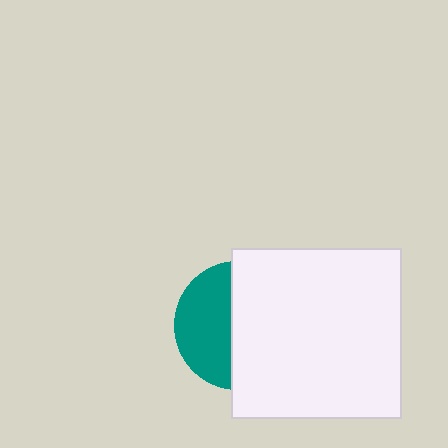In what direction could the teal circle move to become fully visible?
The teal circle could move left. That would shift it out from behind the white square entirely.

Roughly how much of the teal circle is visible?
A small part of it is visible (roughly 44%).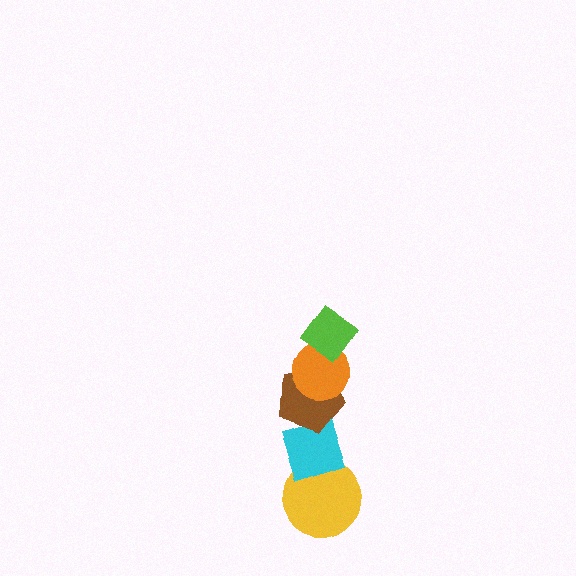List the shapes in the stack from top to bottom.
From top to bottom: the lime diamond, the orange circle, the brown pentagon, the cyan diamond, the yellow circle.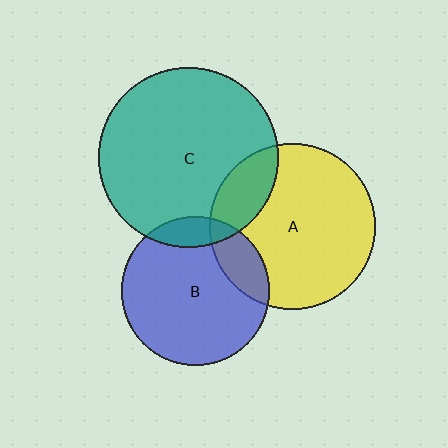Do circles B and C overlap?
Yes.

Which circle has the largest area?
Circle C (teal).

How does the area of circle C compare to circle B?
Approximately 1.5 times.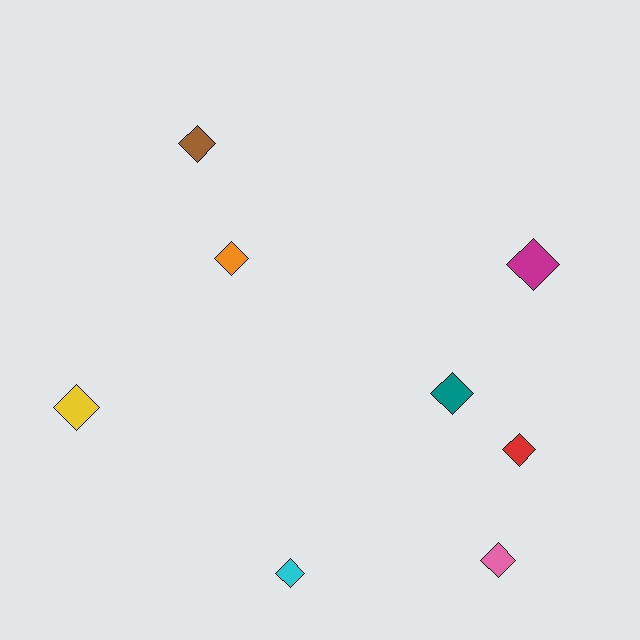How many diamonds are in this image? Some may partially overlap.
There are 8 diamonds.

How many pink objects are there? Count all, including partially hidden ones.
There is 1 pink object.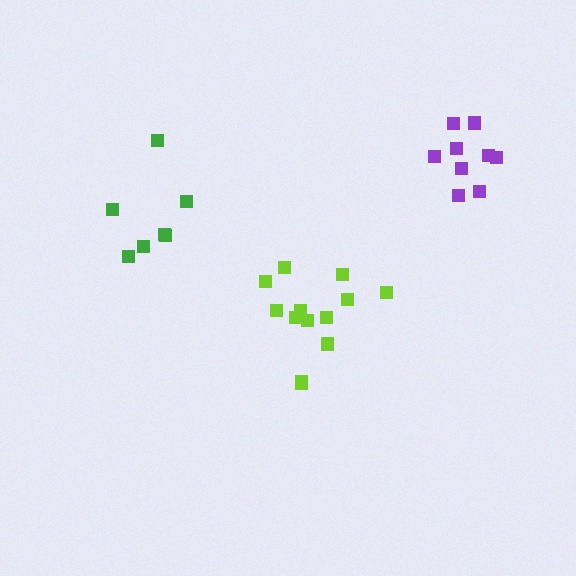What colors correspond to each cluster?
The clusters are colored: lime, green, purple.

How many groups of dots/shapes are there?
There are 3 groups.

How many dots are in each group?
Group 1: 13 dots, Group 2: 7 dots, Group 3: 9 dots (29 total).